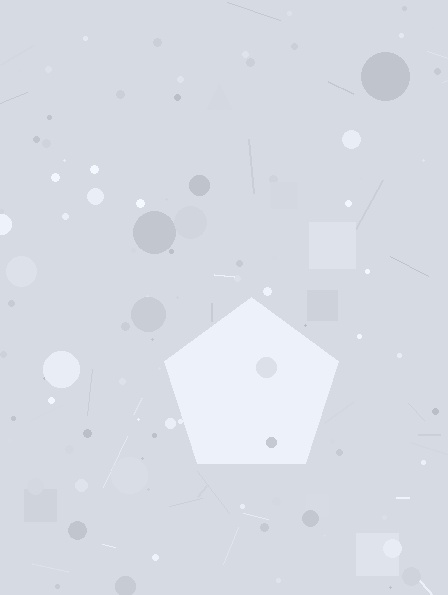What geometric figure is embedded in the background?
A pentagon is embedded in the background.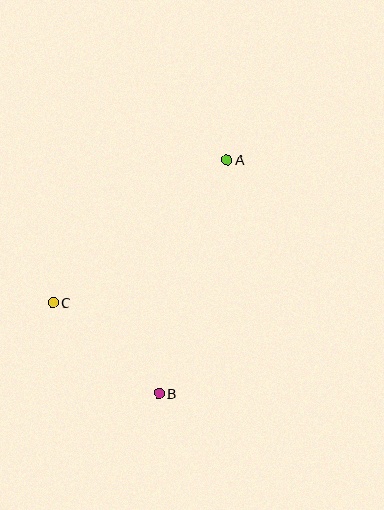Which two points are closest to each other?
Points B and C are closest to each other.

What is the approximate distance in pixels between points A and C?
The distance between A and C is approximately 225 pixels.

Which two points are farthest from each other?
Points A and B are farthest from each other.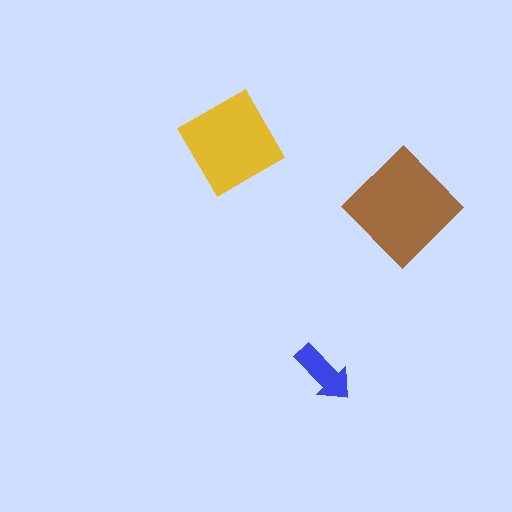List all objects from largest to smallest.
The brown diamond, the yellow diamond, the blue arrow.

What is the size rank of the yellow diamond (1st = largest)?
2nd.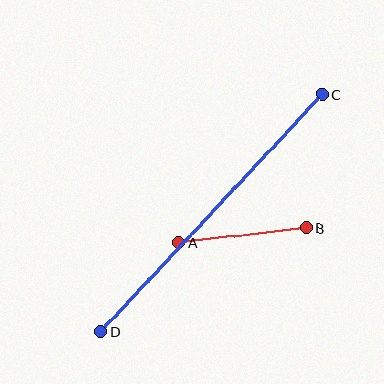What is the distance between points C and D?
The distance is approximately 325 pixels.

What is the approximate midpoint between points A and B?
The midpoint is at approximately (242, 235) pixels.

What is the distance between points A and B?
The distance is approximately 127 pixels.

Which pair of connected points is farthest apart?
Points C and D are farthest apart.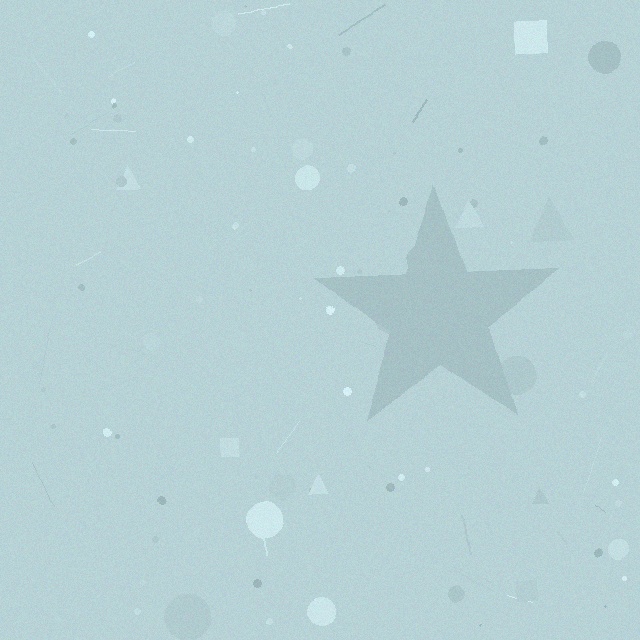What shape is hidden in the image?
A star is hidden in the image.